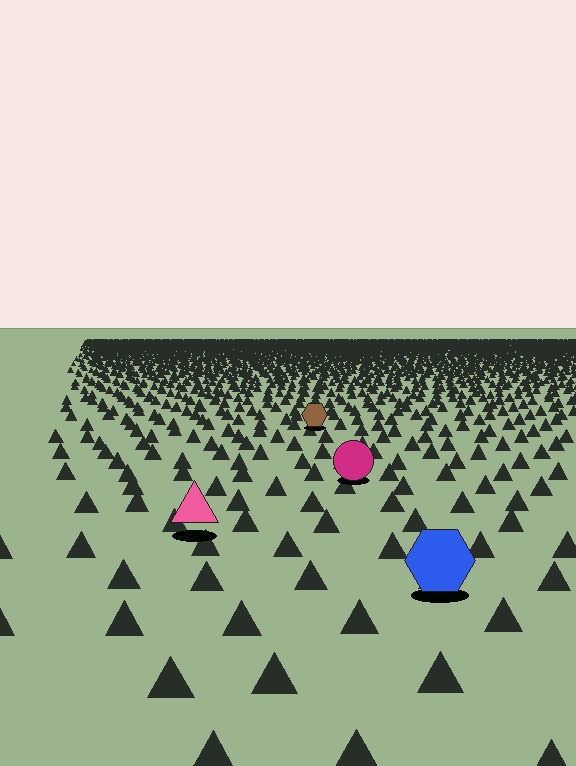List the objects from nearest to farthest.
From nearest to farthest: the blue hexagon, the pink triangle, the magenta circle, the brown hexagon.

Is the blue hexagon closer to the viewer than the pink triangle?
Yes. The blue hexagon is closer — you can tell from the texture gradient: the ground texture is coarser near it.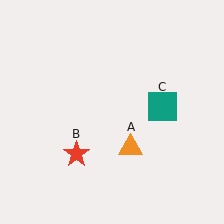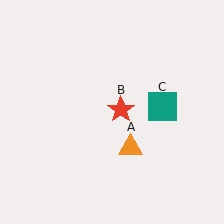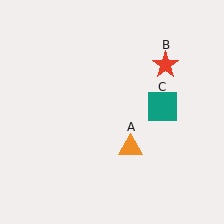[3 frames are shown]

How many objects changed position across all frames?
1 object changed position: red star (object B).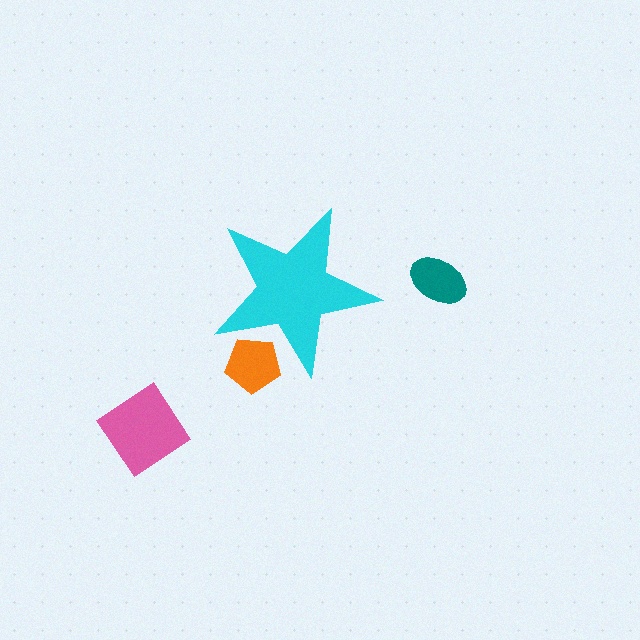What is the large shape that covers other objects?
A cyan star.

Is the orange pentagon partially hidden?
Yes, the orange pentagon is partially hidden behind the cyan star.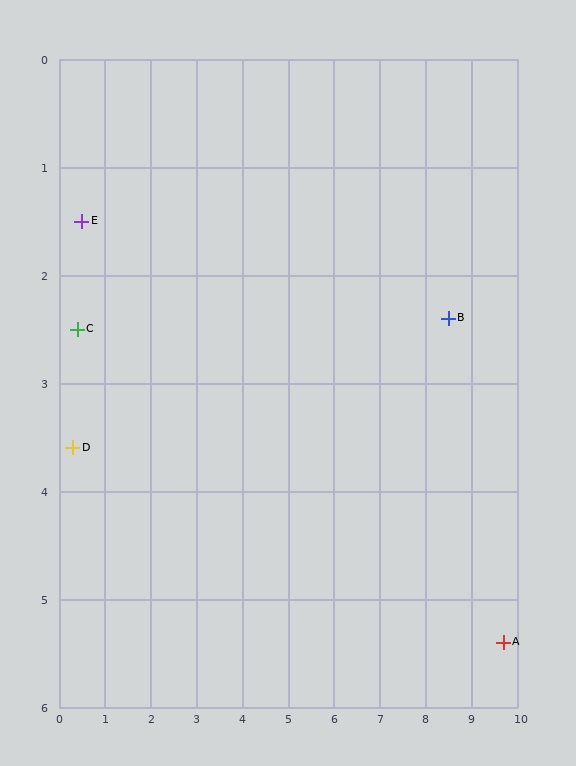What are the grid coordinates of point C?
Point C is at approximately (0.4, 2.5).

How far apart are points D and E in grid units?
Points D and E are about 2.1 grid units apart.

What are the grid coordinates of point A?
Point A is at approximately (9.7, 5.4).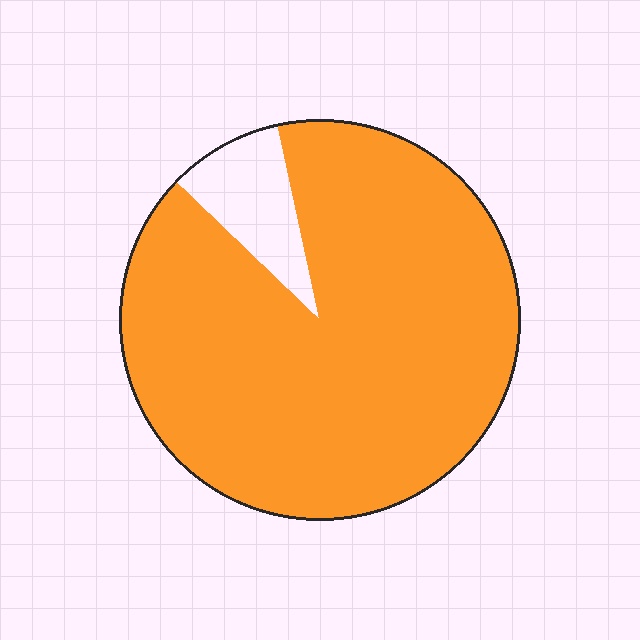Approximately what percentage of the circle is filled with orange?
Approximately 90%.